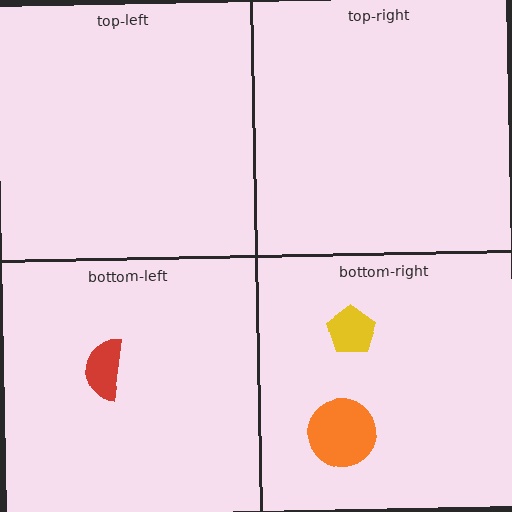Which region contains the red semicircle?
The bottom-left region.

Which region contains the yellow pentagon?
The bottom-right region.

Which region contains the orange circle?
The bottom-right region.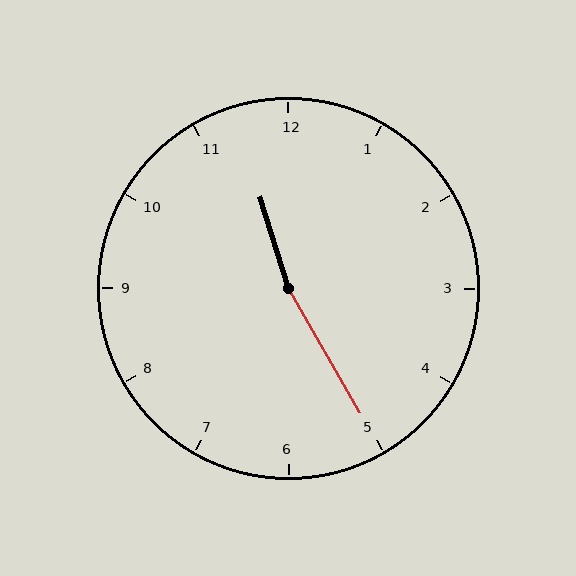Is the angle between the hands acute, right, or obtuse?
It is obtuse.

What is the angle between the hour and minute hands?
Approximately 168 degrees.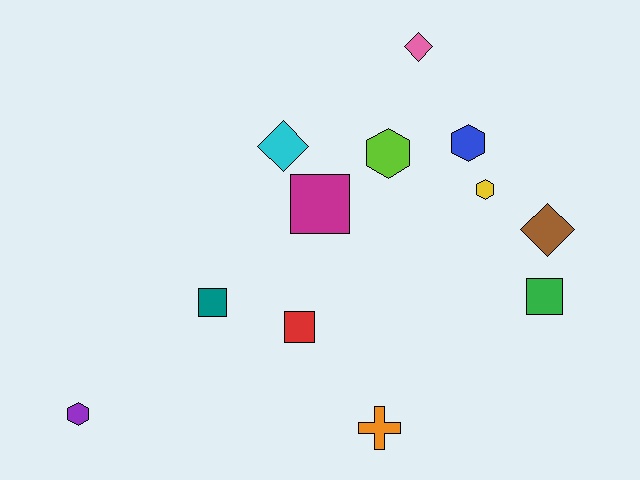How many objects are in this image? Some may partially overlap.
There are 12 objects.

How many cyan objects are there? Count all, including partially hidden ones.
There is 1 cyan object.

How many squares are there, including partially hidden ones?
There are 4 squares.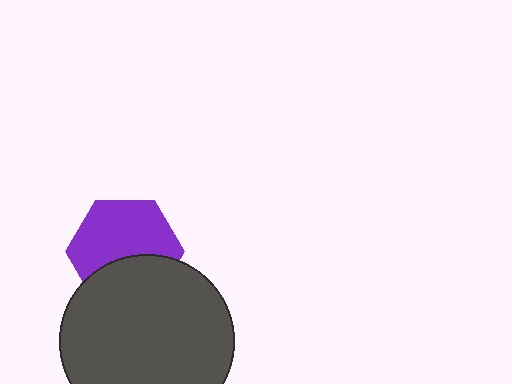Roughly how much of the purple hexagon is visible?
About half of it is visible (roughly 62%).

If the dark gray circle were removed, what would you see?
You would see the complete purple hexagon.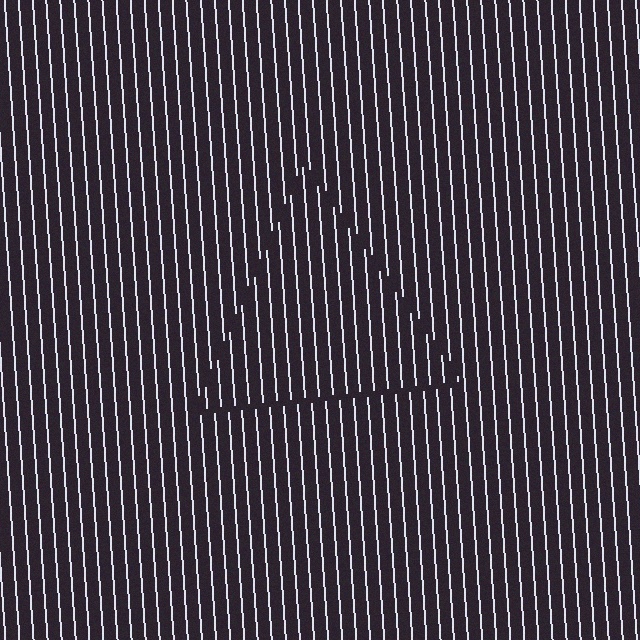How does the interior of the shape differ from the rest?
The interior of the shape contains the same grating, shifted by half a period — the contour is defined by the phase discontinuity where line-ends from the inner and outer gratings abut.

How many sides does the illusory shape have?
3 sides — the line-ends trace a triangle.